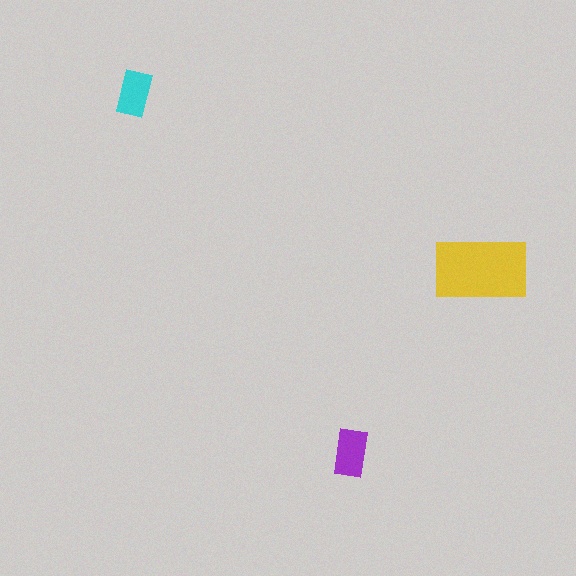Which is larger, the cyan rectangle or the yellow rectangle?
The yellow one.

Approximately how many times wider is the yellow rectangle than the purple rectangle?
About 2 times wider.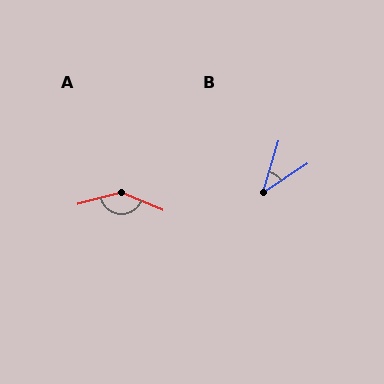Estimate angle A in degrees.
Approximately 142 degrees.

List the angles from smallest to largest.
B (40°), A (142°).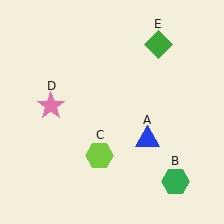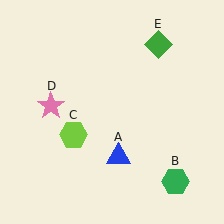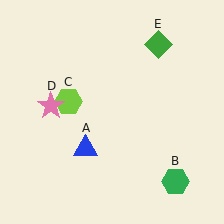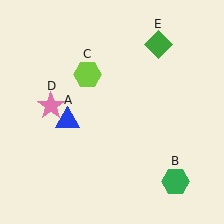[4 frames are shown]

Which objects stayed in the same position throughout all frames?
Green hexagon (object B) and pink star (object D) and green diamond (object E) remained stationary.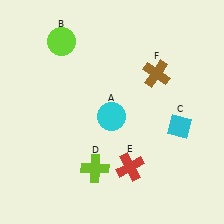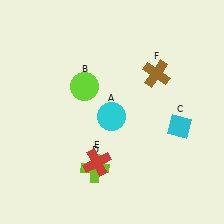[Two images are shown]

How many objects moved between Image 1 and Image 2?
2 objects moved between the two images.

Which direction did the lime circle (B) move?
The lime circle (B) moved down.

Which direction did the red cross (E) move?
The red cross (E) moved left.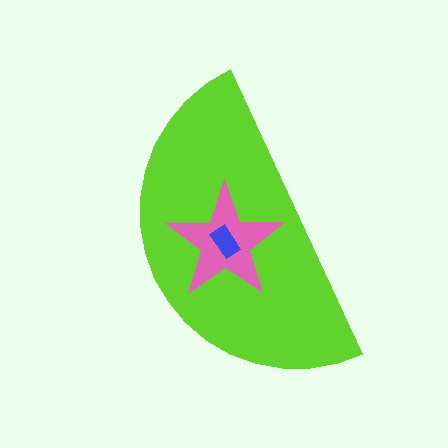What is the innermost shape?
The blue rectangle.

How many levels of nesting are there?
3.